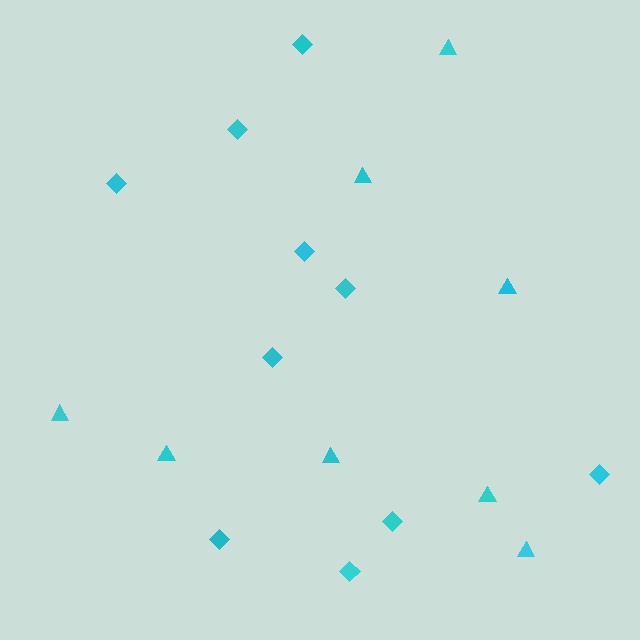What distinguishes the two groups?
There are 2 groups: one group of triangles (8) and one group of diamonds (10).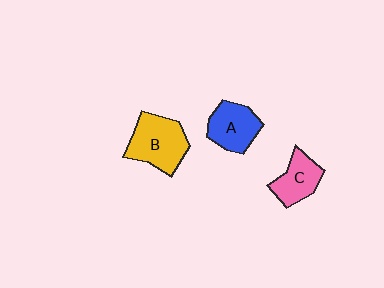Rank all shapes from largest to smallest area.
From largest to smallest: B (yellow), A (blue), C (pink).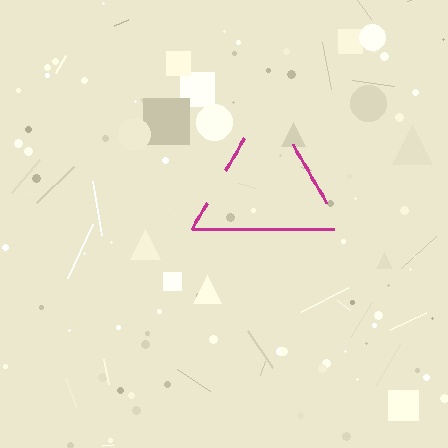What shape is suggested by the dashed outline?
The dashed outline suggests a triangle.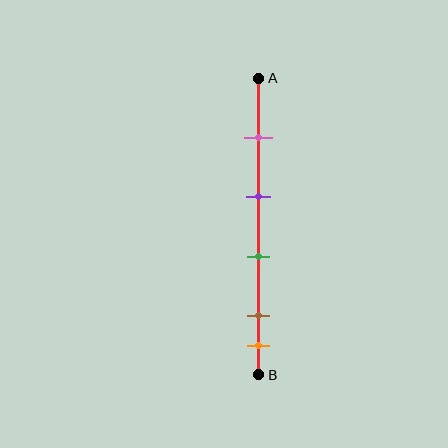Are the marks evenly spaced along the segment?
No, the marks are not evenly spaced.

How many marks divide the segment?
There are 5 marks dividing the segment.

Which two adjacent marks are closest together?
The brown and orange marks are the closest adjacent pair.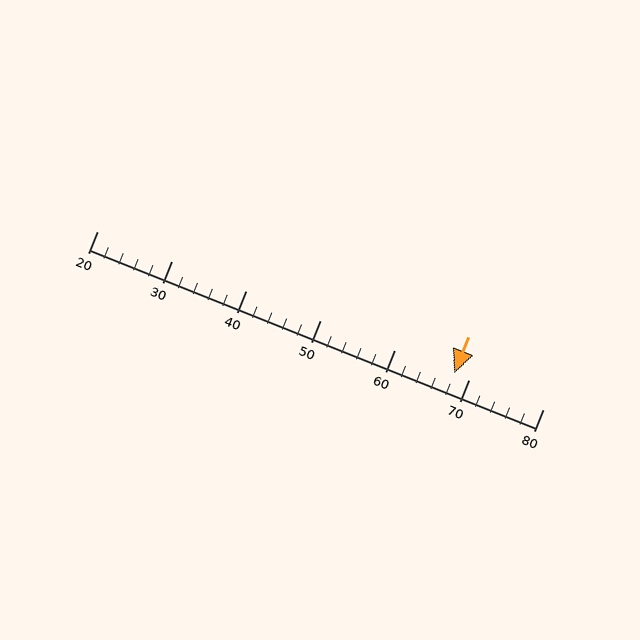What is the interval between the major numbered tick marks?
The major tick marks are spaced 10 units apart.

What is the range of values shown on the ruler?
The ruler shows values from 20 to 80.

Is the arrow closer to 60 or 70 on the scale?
The arrow is closer to 70.